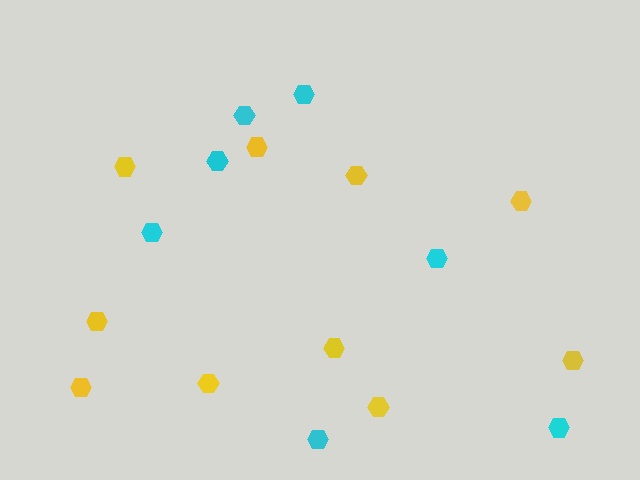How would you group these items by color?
There are 2 groups: one group of cyan hexagons (7) and one group of yellow hexagons (10).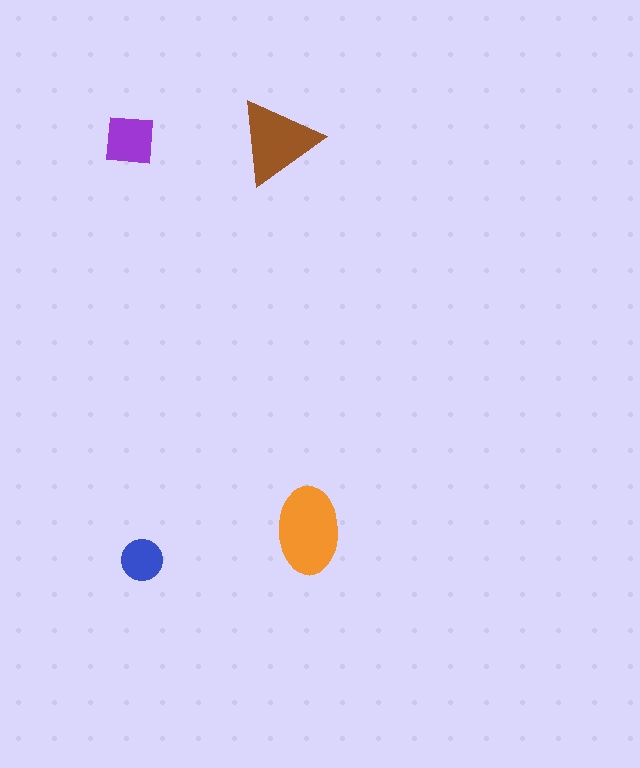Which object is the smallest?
The blue circle.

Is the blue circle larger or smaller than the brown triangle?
Smaller.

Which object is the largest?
The orange ellipse.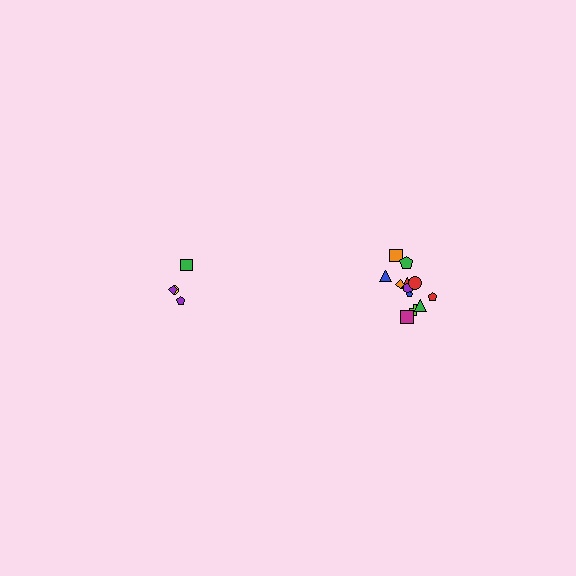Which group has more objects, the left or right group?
The right group.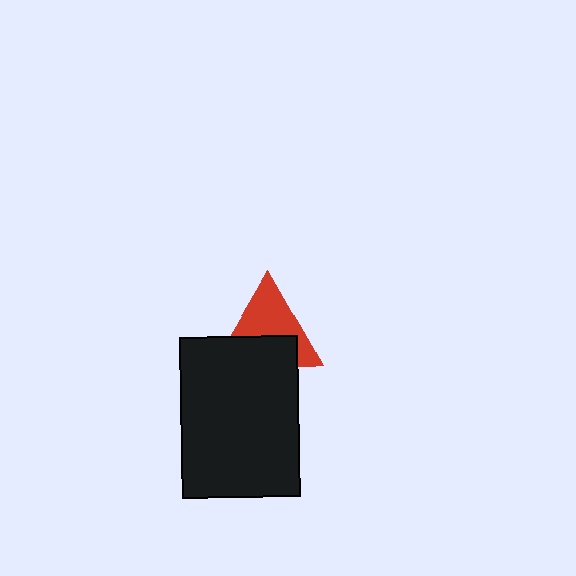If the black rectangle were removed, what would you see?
You would see the complete red triangle.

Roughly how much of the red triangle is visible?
About half of it is visible (roughly 55%).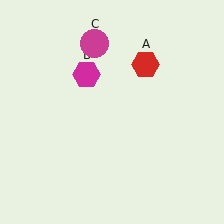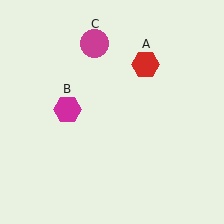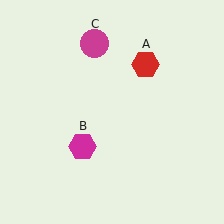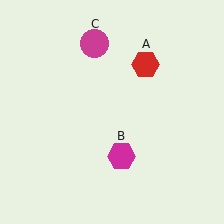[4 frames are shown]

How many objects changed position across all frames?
1 object changed position: magenta hexagon (object B).